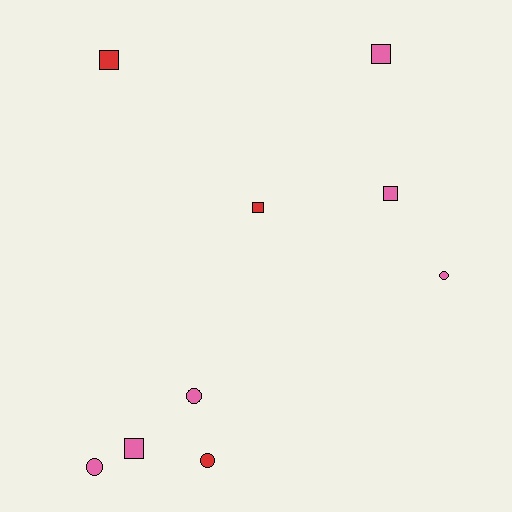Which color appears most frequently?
Pink, with 6 objects.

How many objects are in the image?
There are 9 objects.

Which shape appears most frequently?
Square, with 5 objects.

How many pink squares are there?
There are 3 pink squares.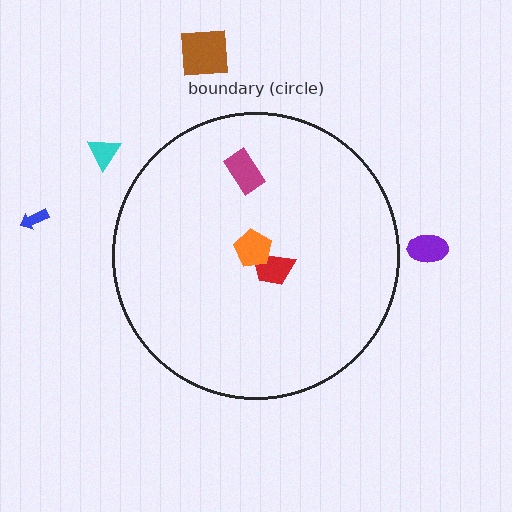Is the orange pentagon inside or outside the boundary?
Inside.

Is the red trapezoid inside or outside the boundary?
Inside.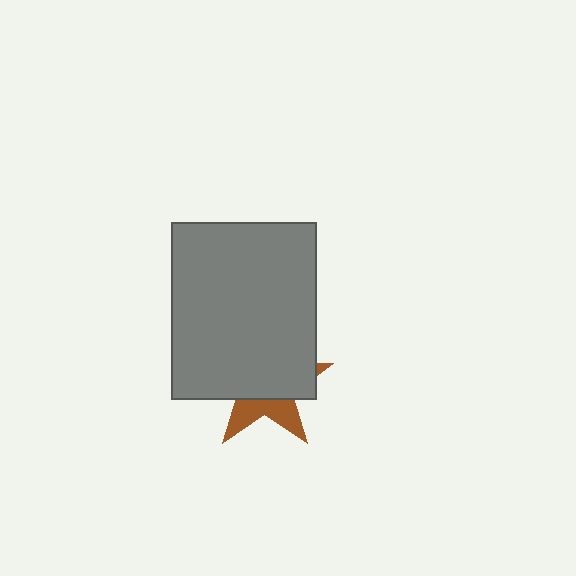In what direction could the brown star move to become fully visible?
The brown star could move down. That would shift it out from behind the gray rectangle entirely.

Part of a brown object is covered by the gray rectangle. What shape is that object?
It is a star.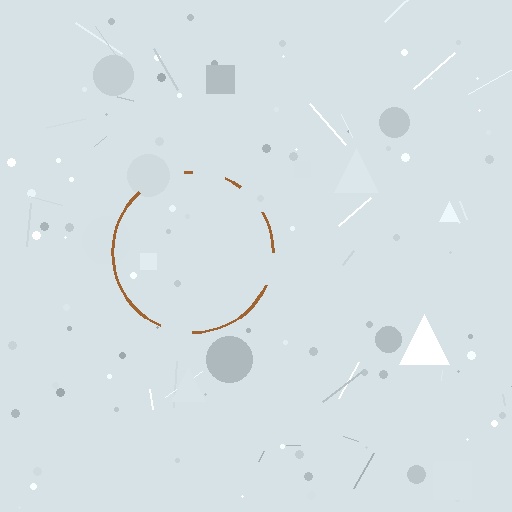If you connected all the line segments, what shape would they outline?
They would outline a circle.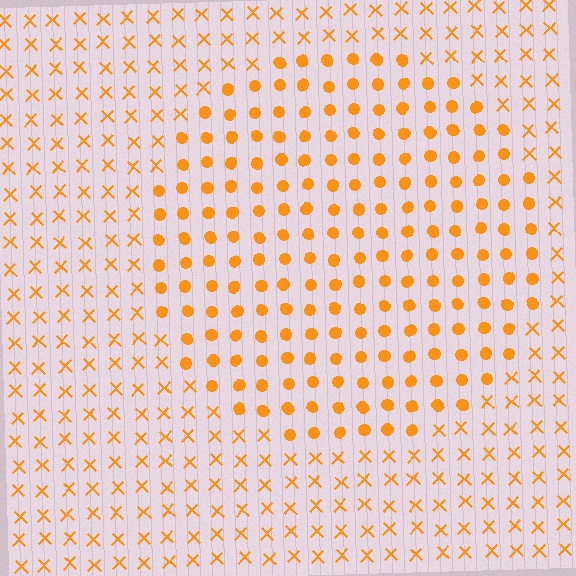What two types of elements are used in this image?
The image uses circles inside the circle region and X marks outside it.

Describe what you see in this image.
The image is filled with small orange elements arranged in a uniform grid. A circle-shaped region contains circles, while the surrounding area contains X marks. The boundary is defined purely by the change in element shape.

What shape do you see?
I see a circle.